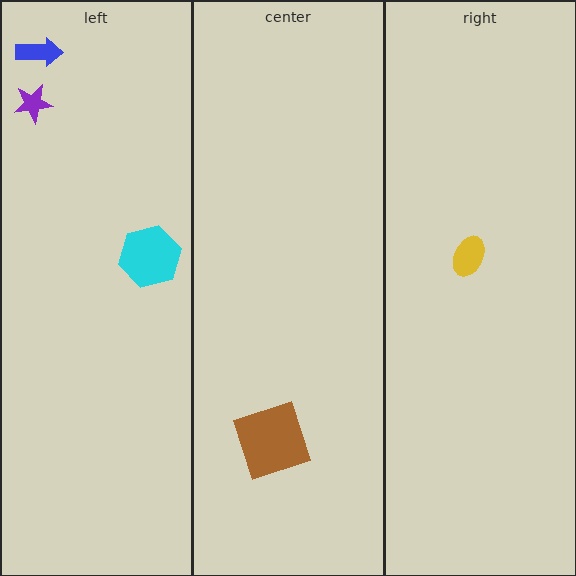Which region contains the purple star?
The left region.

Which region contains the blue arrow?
The left region.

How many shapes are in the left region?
3.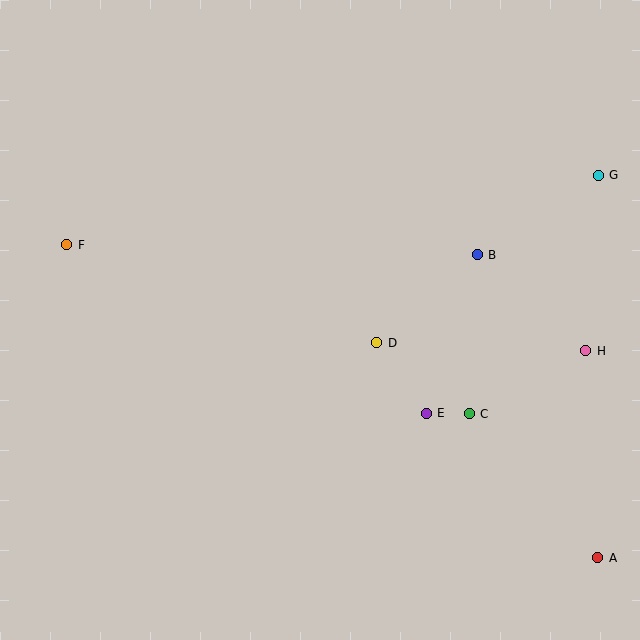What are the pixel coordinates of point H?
Point H is at (586, 351).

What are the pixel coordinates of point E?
Point E is at (426, 413).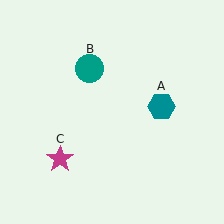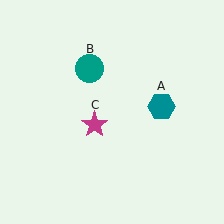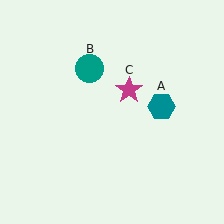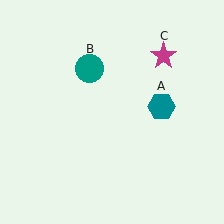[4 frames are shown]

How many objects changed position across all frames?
1 object changed position: magenta star (object C).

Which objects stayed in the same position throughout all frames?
Teal hexagon (object A) and teal circle (object B) remained stationary.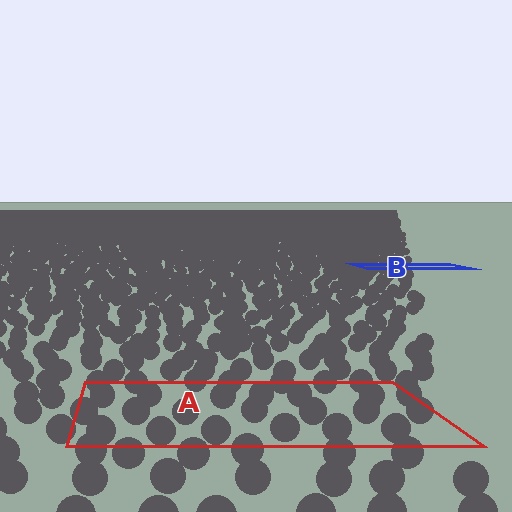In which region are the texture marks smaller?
The texture marks are smaller in region B, because it is farther away.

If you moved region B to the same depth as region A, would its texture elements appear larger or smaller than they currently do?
They would appear larger. At a closer depth, the same texture elements are projected at a bigger on-screen size.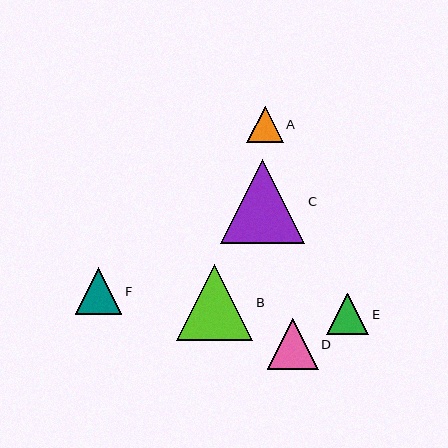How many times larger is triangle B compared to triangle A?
Triangle B is approximately 2.1 times the size of triangle A.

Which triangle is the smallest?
Triangle A is the smallest with a size of approximately 37 pixels.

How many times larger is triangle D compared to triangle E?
Triangle D is approximately 1.2 times the size of triangle E.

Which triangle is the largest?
Triangle C is the largest with a size of approximately 84 pixels.